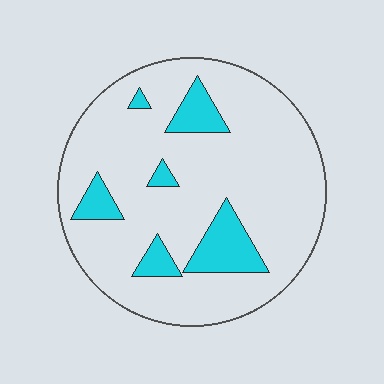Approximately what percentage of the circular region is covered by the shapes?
Approximately 15%.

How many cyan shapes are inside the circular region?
6.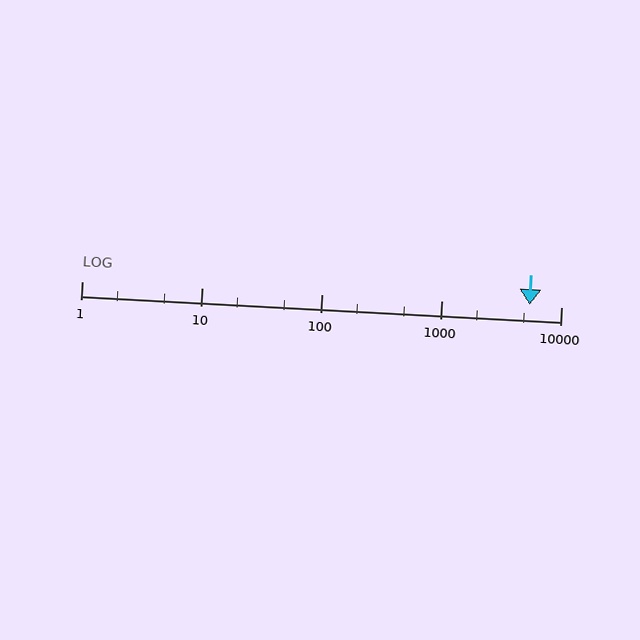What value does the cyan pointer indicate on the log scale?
The pointer indicates approximately 5500.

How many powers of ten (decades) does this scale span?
The scale spans 4 decades, from 1 to 10000.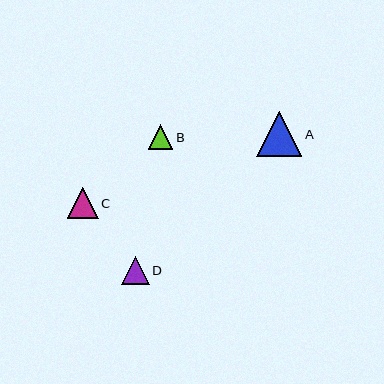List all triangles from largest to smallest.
From largest to smallest: A, C, D, B.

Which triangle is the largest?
Triangle A is the largest with a size of approximately 45 pixels.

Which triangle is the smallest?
Triangle B is the smallest with a size of approximately 24 pixels.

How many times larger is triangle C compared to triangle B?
Triangle C is approximately 1.3 times the size of triangle B.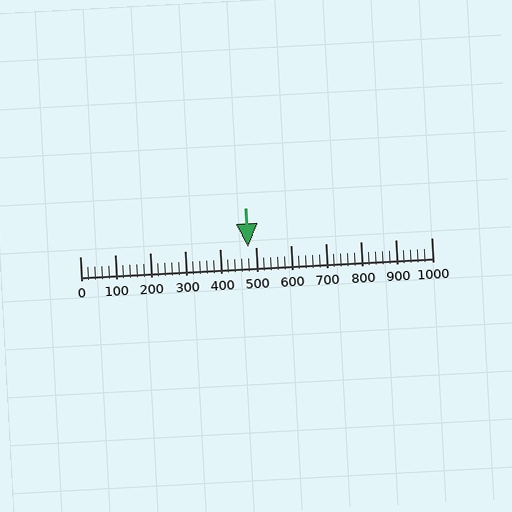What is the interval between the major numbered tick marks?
The major tick marks are spaced 100 units apart.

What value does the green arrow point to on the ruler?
The green arrow points to approximately 480.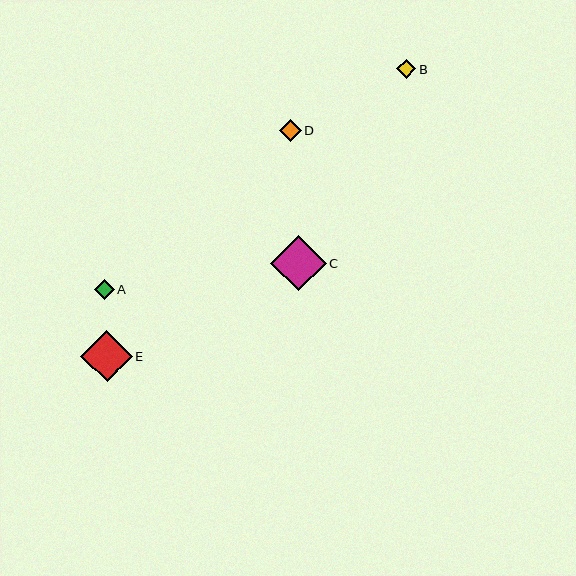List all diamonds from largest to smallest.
From largest to smallest: C, E, D, A, B.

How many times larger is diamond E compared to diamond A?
Diamond E is approximately 2.6 times the size of diamond A.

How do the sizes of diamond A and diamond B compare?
Diamond A and diamond B are approximately the same size.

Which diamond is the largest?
Diamond C is the largest with a size of approximately 55 pixels.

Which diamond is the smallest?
Diamond B is the smallest with a size of approximately 19 pixels.